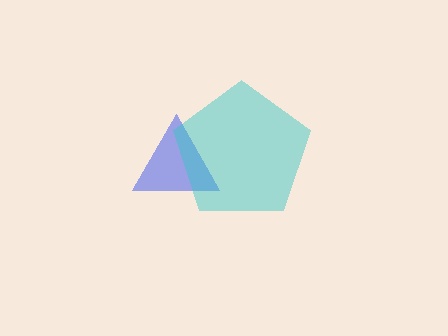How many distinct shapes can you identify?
There are 2 distinct shapes: a blue triangle, a cyan pentagon.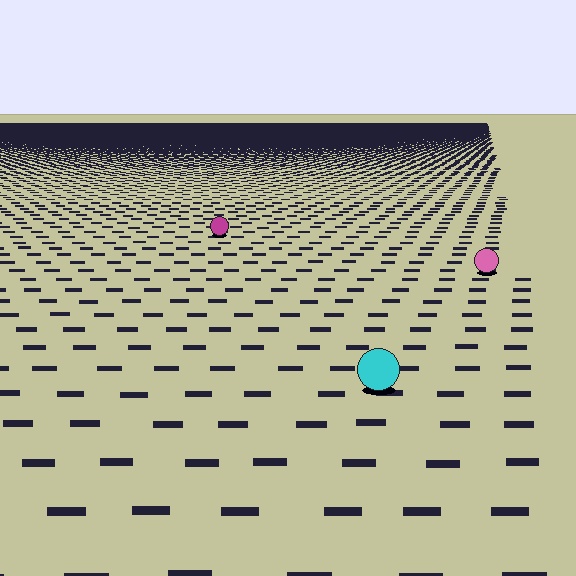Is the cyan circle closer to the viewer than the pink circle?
Yes. The cyan circle is closer — you can tell from the texture gradient: the ground texture is coarser near it.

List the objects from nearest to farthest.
From nearest to farthest: the cyan circle, the pink circle, the magenta circle.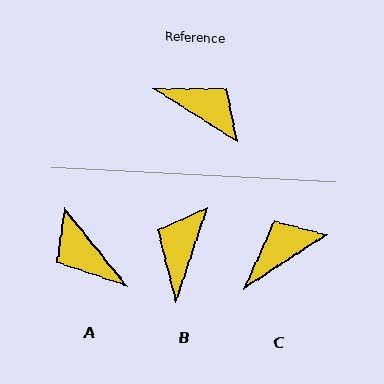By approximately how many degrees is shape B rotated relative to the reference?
Approximately 103 degrees counter-clockwise.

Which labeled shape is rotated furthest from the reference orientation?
A, about 161 degrees away.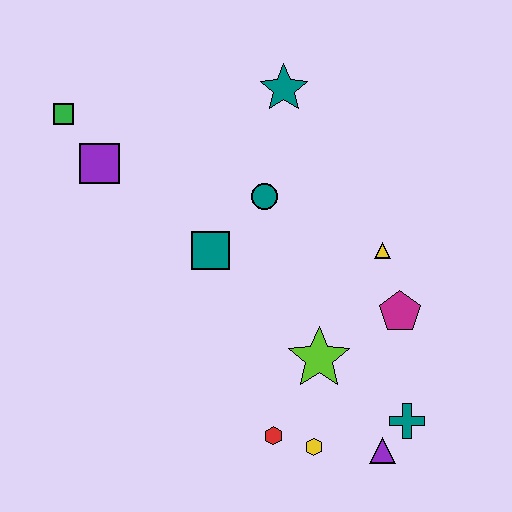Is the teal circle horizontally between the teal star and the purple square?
Yes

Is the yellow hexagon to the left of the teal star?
No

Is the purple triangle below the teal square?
Yes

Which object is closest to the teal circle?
The teal square is closest to the teal circle.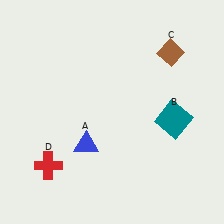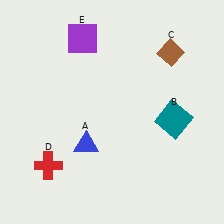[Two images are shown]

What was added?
A purple square (E) was added in Image 2.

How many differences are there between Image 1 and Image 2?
There is 1 difference between the two images.